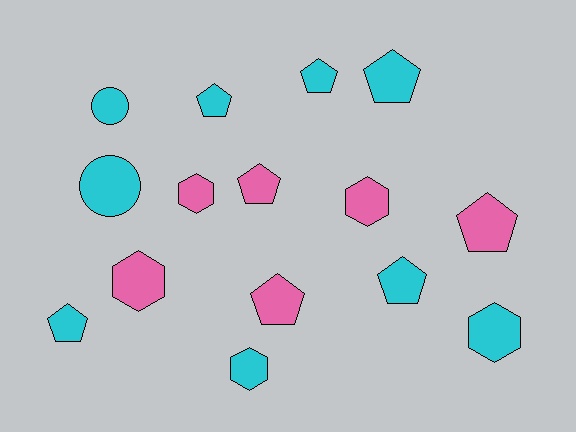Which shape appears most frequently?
Pentagon, with 8 objects.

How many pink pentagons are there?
There are 3 pink pentagons.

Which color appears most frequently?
Cyan, with 9 objects.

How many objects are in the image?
There are 15 objects.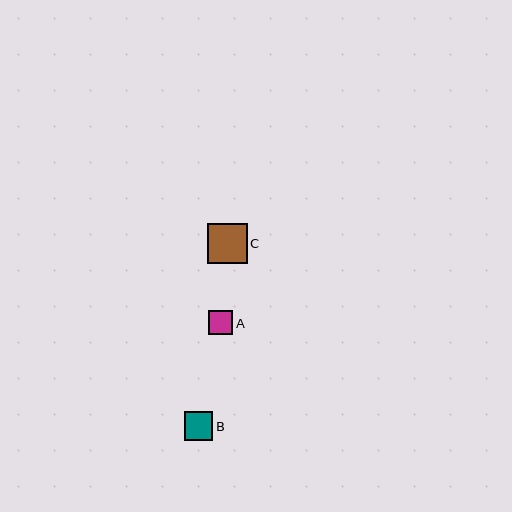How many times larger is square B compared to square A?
Square B is approximately 1.2 times the size of square A.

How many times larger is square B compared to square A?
Square B is approximately 1.2 times the size of square A.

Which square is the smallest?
Square A is the smallest with a size of approximately 24 pixels.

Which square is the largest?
Square C is the largest with a size of approximately 40 pixels.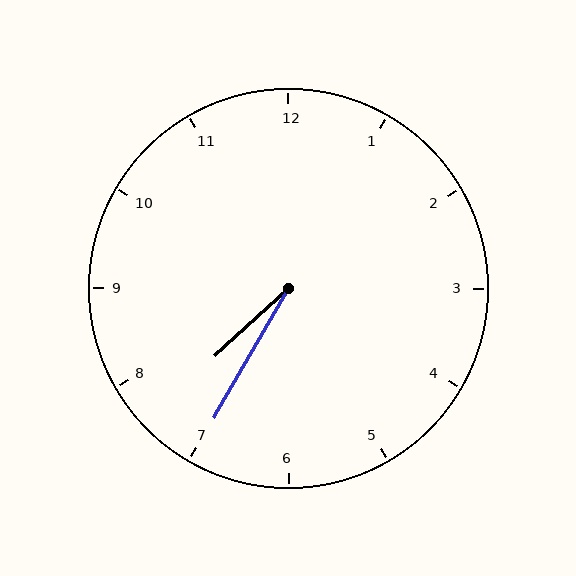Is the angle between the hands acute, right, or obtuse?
It is acute.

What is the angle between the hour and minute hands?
Approximately 18 degrees.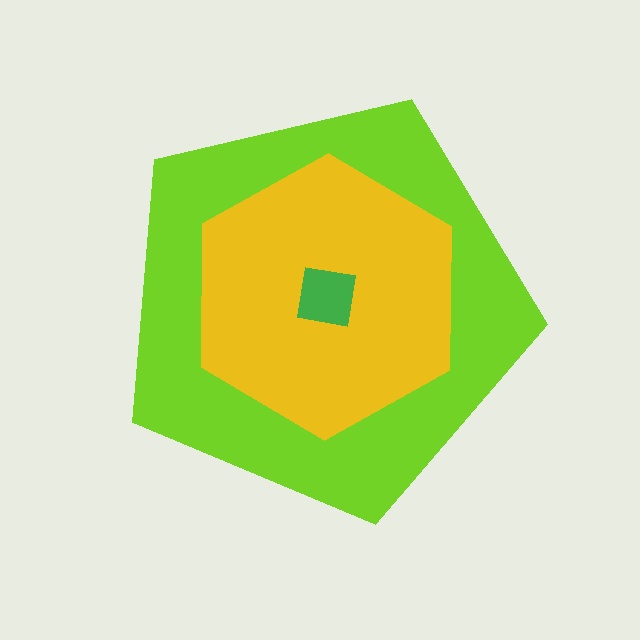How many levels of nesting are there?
3.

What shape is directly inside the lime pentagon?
The yellow hexagon.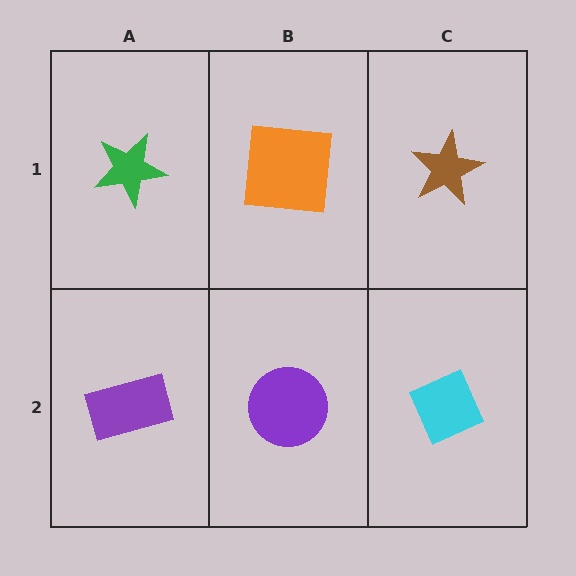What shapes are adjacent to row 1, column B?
A purple circle (row 2, column B), a green star (row 1, column A), a brown star (row 1, column C).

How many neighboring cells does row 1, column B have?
3.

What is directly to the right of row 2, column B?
A cyan diamond.